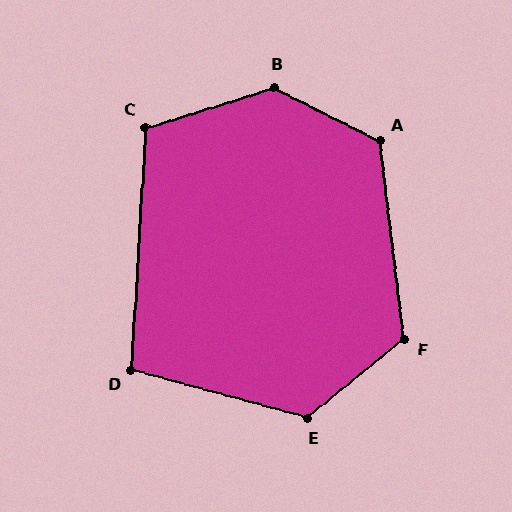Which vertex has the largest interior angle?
B, at approximately 136 degrees.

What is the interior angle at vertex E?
Approximately 126 degrees (obtuse).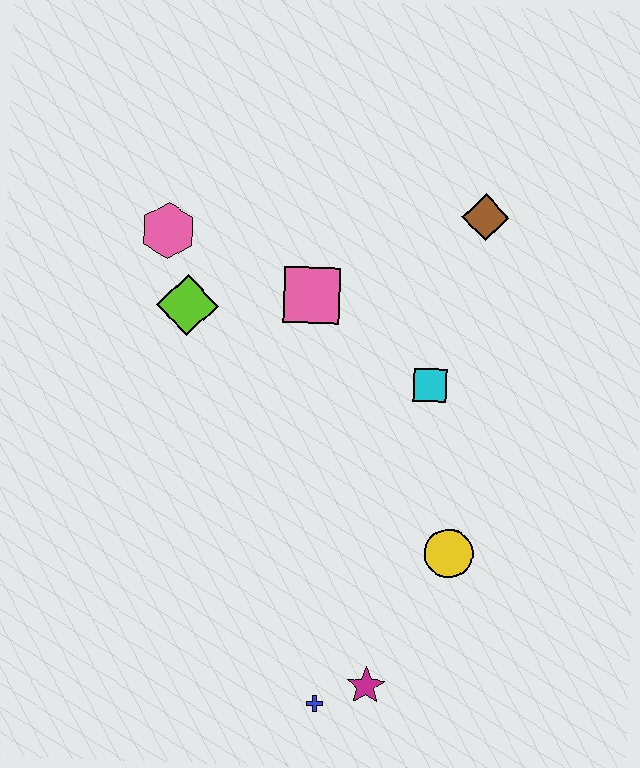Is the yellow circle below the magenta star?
No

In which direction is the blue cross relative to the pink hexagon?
The blue cross is below the pink hexagon.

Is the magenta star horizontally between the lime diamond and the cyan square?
Yes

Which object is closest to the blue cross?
The magenta star is closest to the blue cross.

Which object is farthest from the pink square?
The blue cross is farthest from the pink square.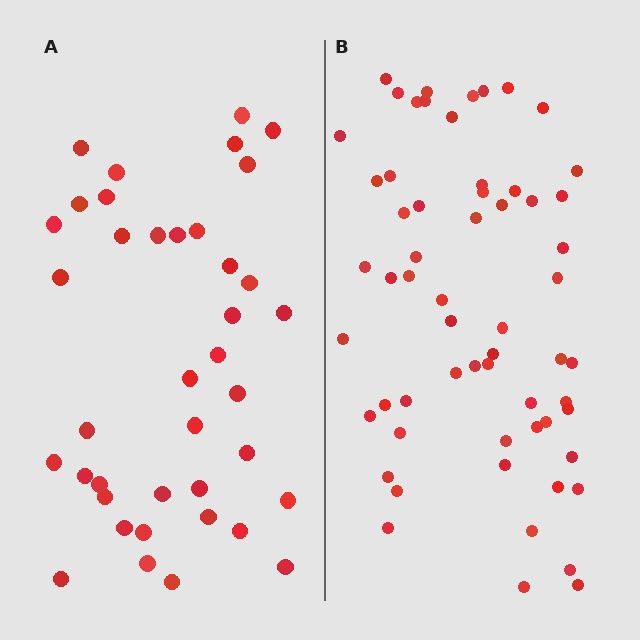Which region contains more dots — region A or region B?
Region B (the right region) has more dots.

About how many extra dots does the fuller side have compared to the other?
Region B has approximately 20 more dots than region A.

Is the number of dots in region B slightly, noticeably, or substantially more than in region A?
Region B has substantially more. The ratio is roughly 1.5 to 1.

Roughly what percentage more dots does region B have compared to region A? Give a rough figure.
About 55% more.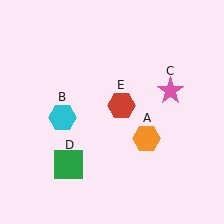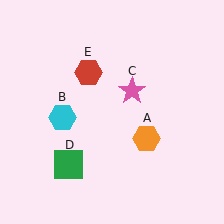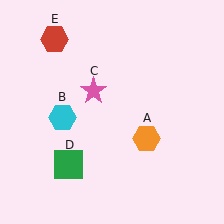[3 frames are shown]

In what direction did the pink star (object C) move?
The pink star (object C) moved left.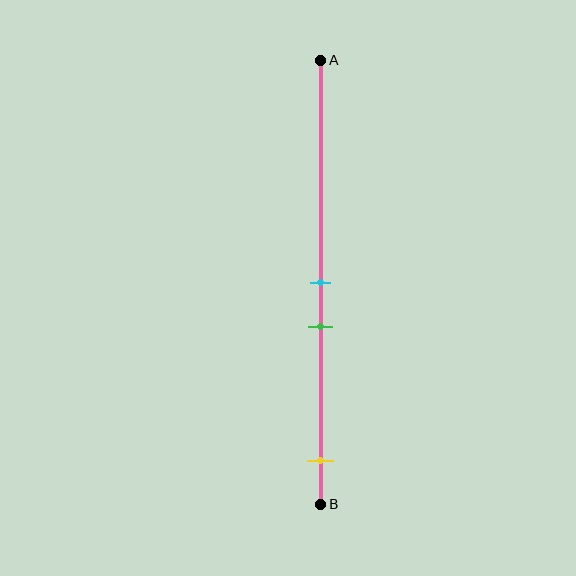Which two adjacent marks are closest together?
The cyan and green marks are the closest adjacent pair.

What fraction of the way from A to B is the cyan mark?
The cyan mark is approximately 50% (0.5) of the way from A to B.